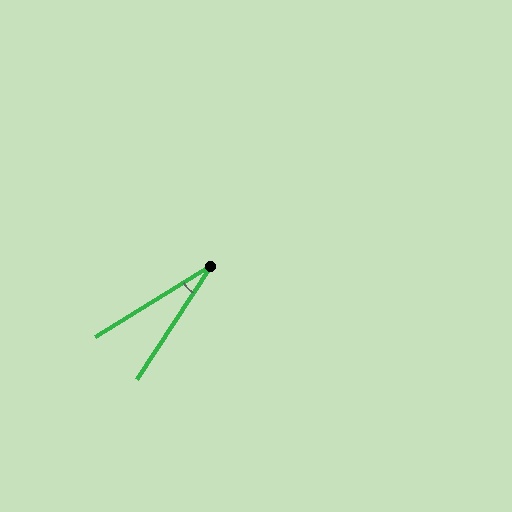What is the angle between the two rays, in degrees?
Approximately 25 degrees.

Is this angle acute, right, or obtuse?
It is acute.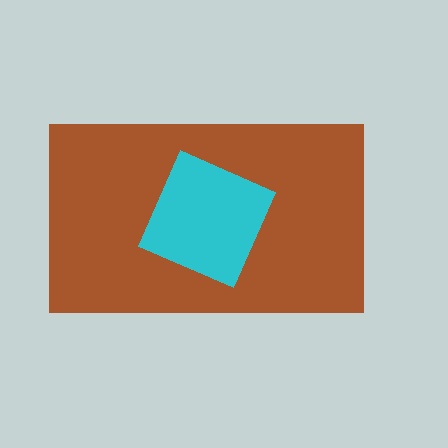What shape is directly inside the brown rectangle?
The cyan square.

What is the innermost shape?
The cyan square.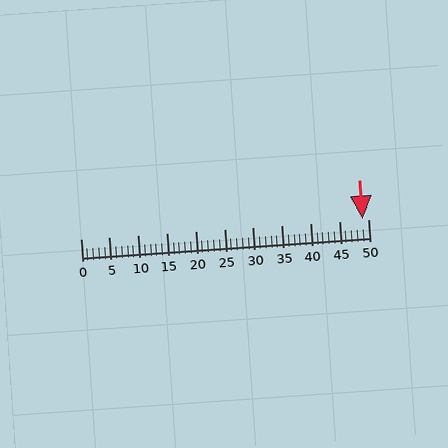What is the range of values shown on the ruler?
The ruler shows values from 0 to 50.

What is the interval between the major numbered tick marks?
The major tick marks are spaced 5 units apart.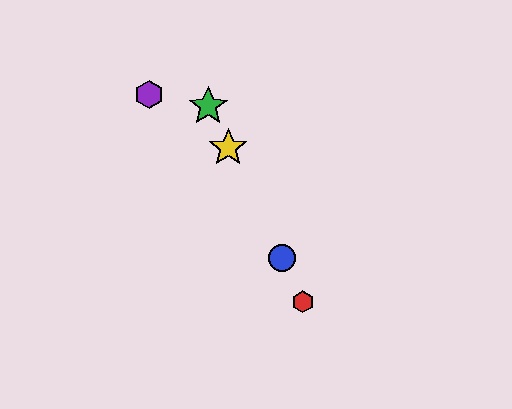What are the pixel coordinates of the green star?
The green star is at (208, 106).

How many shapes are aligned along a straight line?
4 shapes (the red hexagon, the blue circle, the green star, the yellow star) are aligned along a straight line.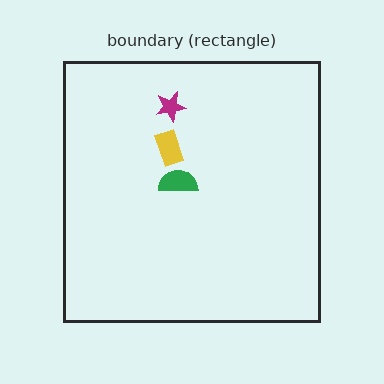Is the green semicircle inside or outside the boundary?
Inside.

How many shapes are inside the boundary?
3 inside, 0 outside.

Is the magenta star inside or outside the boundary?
Inside.